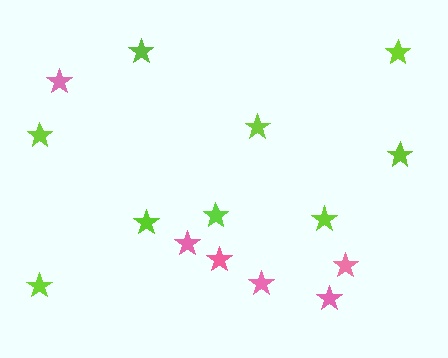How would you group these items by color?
There are 2 groups: one group of pink stars (6) and one group of lime stars (9).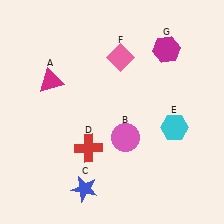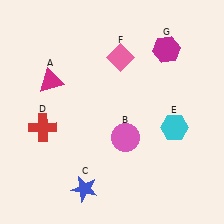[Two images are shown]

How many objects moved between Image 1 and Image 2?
1 object moved between the two images.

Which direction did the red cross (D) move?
The red cross (D) moved left.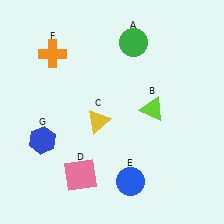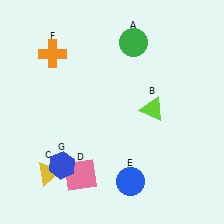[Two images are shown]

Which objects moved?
The objects that moved are: the yellow triangle (C), the blue hexagon (G).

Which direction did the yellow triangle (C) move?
The yellow triangle (C) moved down.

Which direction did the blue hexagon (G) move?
The blue hexagon (G) moved down.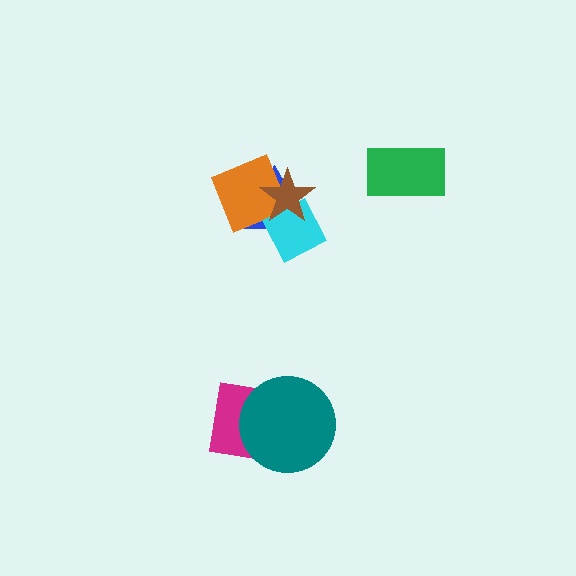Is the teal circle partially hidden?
No, no other shape covers it.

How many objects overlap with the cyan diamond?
2 objects overlap with the cyan diamond.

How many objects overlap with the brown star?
3 objects overlap with the brown star.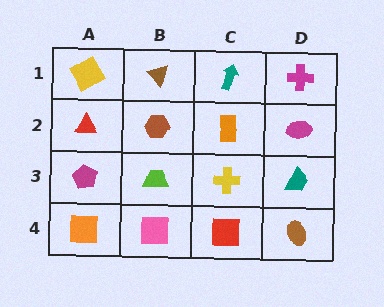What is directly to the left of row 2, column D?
An orange rectangle.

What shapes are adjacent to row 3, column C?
An orange rectangle (row 2, column C), a red square (row 4, column C), a lime trapezoid (row 3, column B), a teal trapezoid (row 3, column D).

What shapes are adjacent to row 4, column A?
A magenta pentagon (row 3, column A), a pink square (row 4, column B).